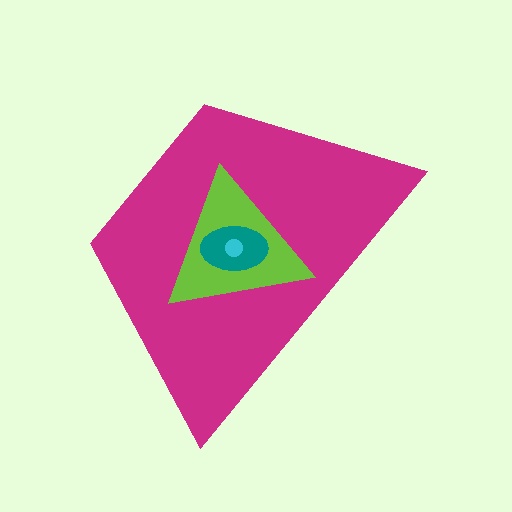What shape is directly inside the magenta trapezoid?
The lime triangle.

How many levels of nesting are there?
4.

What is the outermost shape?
The magenta trapezoid.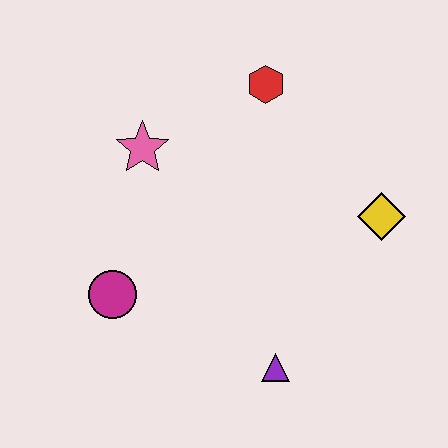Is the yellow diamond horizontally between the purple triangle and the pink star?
No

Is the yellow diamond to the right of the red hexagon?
Yes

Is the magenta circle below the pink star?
Yes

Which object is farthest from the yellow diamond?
The magenta circle is farthest from the yellow diamond.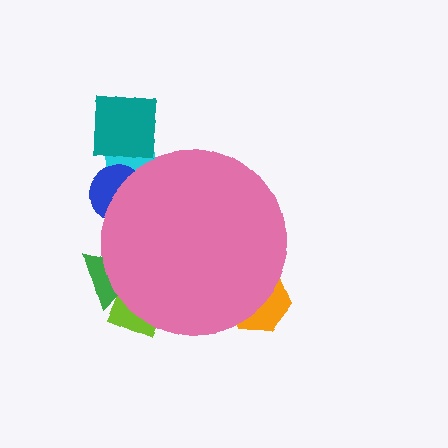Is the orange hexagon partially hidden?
Yes, the orange hexagon is partially hidden behind the pink circle.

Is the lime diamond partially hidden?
Yes, the lime diamond is partially hidden behind the pink circle.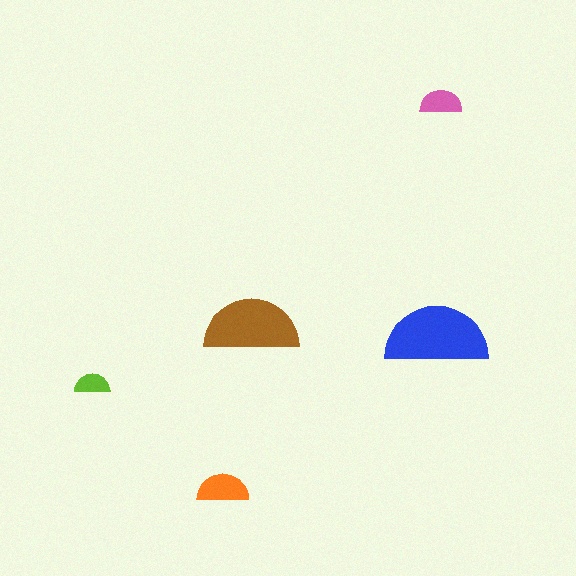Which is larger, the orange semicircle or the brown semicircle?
The brown one.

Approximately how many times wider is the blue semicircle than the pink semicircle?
About 2.5 times wider.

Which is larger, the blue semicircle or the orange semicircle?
The blue one.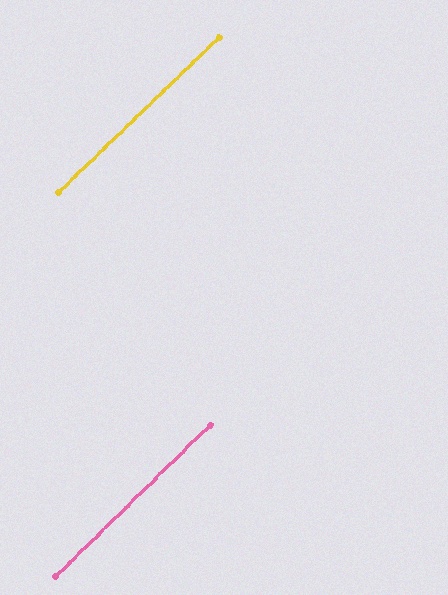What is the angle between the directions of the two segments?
Approximately 1 degree.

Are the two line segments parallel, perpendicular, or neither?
Parallel — their directions differ by only 0.6°.